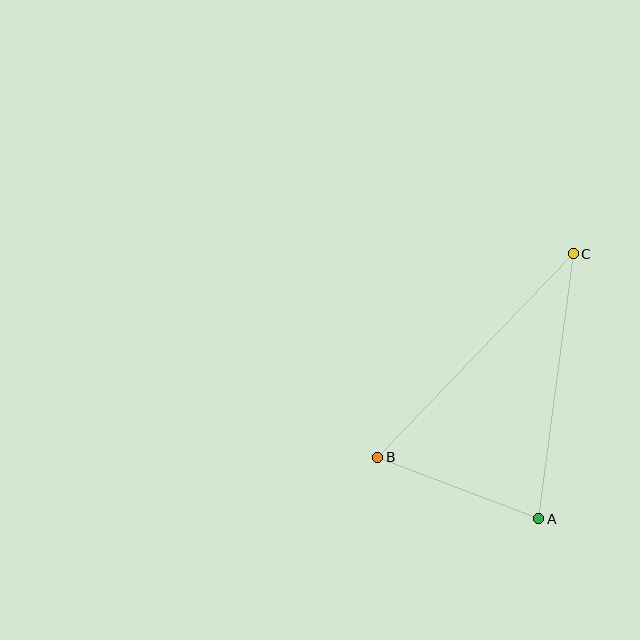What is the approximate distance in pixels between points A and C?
The distance between A and C is approximately 267 pixels.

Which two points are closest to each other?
Points A and B are closest to each other.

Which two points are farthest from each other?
Points B and C are farthest from each other.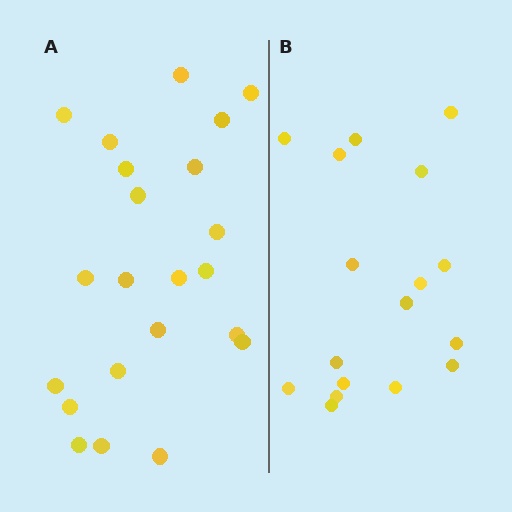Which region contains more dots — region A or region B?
Region A (the left region) has more dots.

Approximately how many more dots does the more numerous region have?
Region A has about 5 more dots than region B.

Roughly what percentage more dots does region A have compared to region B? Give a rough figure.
About 30% more.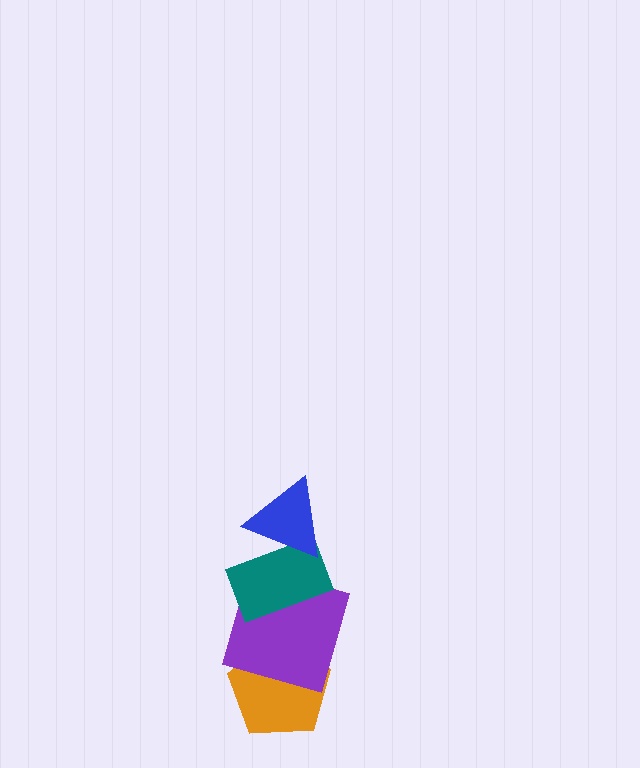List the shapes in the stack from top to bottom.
From top to bottom: the blue triangle, the teal rectangle, the purple square, the orange pentagon.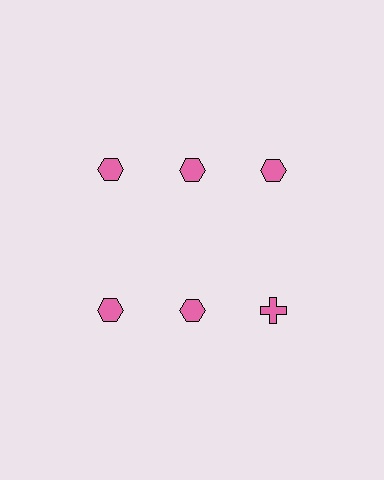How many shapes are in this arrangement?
There are 6 shapes arranged in a grid pattern.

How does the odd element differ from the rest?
It has a different shape: cross instead of hexagon.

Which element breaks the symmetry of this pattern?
The pink cross in the second row, center column breaks the symmetry. All other shapes are pink hexagons.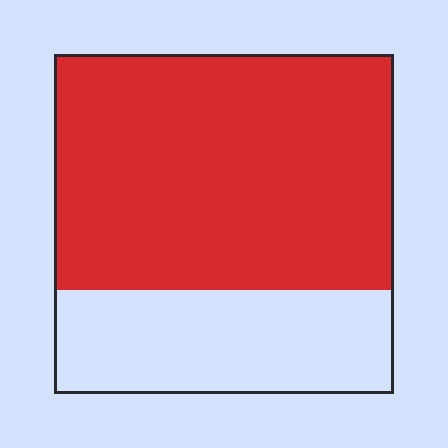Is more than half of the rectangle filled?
Yes.